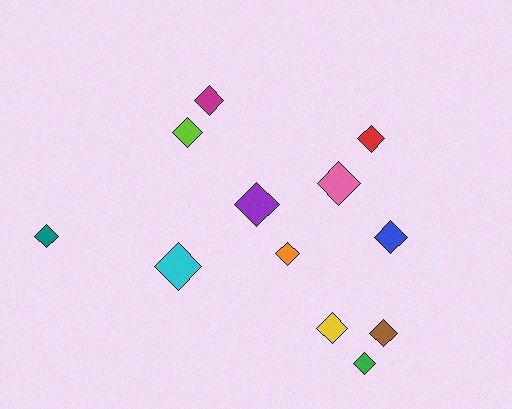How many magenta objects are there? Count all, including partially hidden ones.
There is 1 magenta object.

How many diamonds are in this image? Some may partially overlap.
There are 12 diamonds.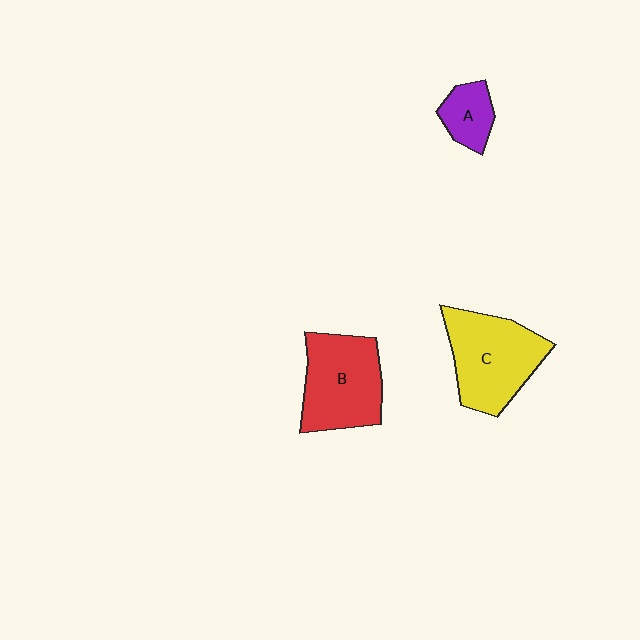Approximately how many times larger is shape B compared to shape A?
Approximately 2.5 times.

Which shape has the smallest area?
Shape A (purple).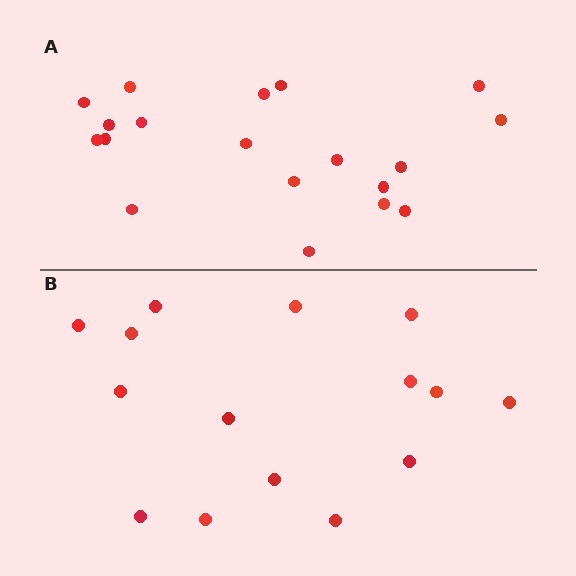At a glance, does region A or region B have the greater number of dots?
Region A (the top region) has more dots.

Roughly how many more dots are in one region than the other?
Region A has about 4 more dots than region B.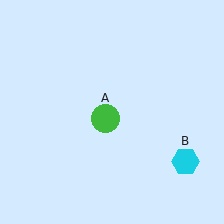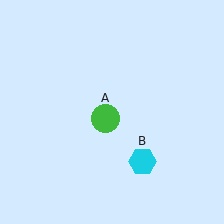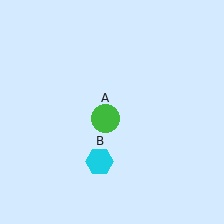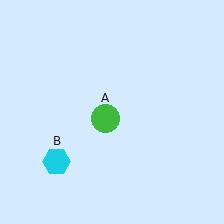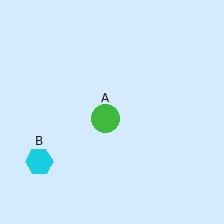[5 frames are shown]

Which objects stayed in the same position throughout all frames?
Green circle (object A) remained stationary.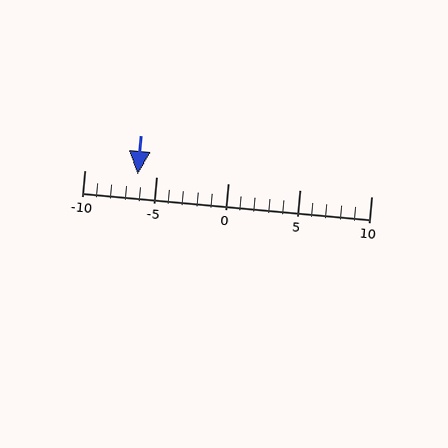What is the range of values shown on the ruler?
The ruler shows values from -10 to 10.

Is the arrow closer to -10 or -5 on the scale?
The arrow is closer to -5.